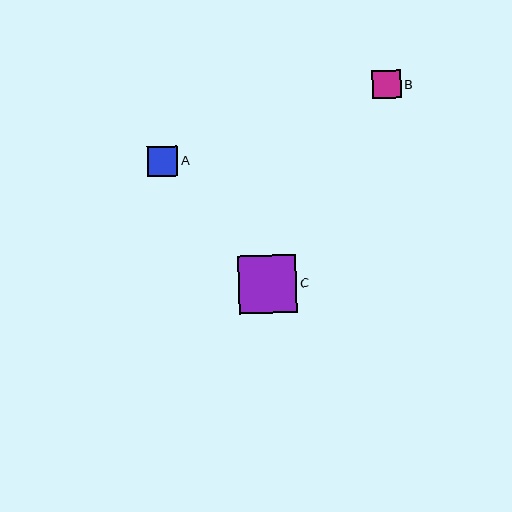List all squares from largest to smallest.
From largest to smallest: C, A, B.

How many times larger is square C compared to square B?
Square C is approximately 2.0 times the size of square B.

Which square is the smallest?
Square B is the smallest with a size of approximately 29 pixels.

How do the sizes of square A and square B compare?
Square A and square B are approximately the same size.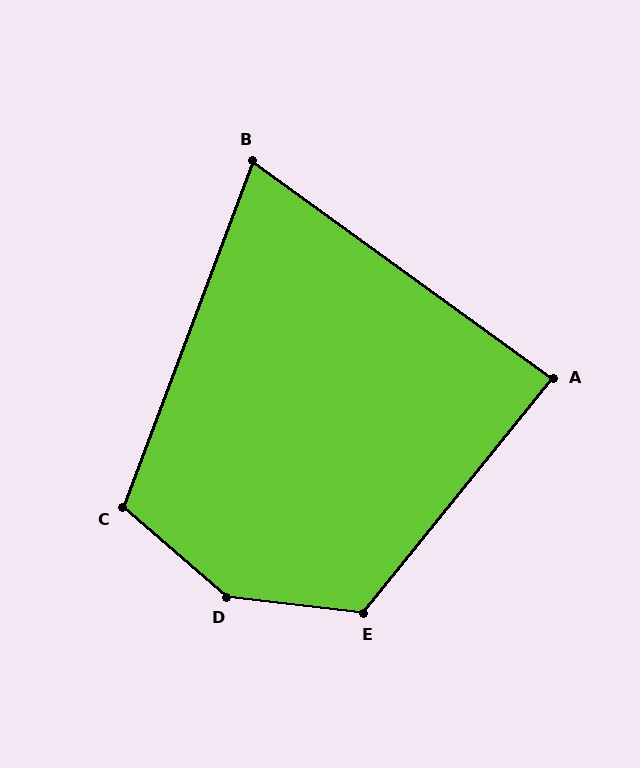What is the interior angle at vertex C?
Approximately 110 degrees (obtuse).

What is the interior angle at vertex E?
Approximately 123 degrees (obtuse).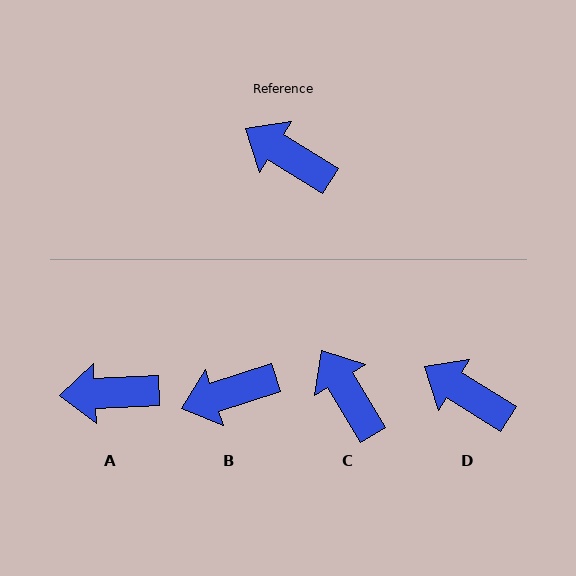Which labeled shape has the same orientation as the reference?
D.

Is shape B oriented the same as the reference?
No, it is off by about 50 degrees.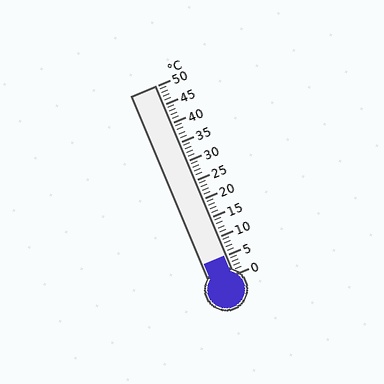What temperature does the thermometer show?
The thermometer shows approximately 5°C.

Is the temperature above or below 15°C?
The temperature is below 15°C.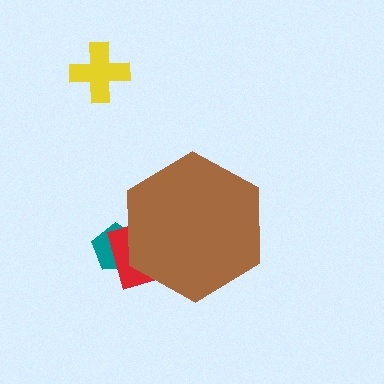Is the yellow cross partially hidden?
No, the yellow cross is fully visible.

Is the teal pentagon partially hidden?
Yes, the teal pentagon is partially hidden behind the brown hexagon.